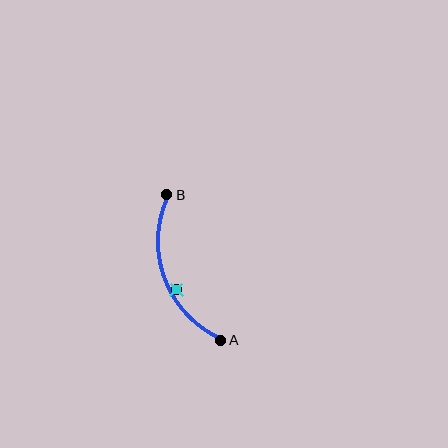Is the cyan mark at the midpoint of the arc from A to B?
No — the cyan mark does not lie on the arc at all. It sits slightly inside the curve.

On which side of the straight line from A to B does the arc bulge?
The arc bulges to the left of the straight line connecting A and B.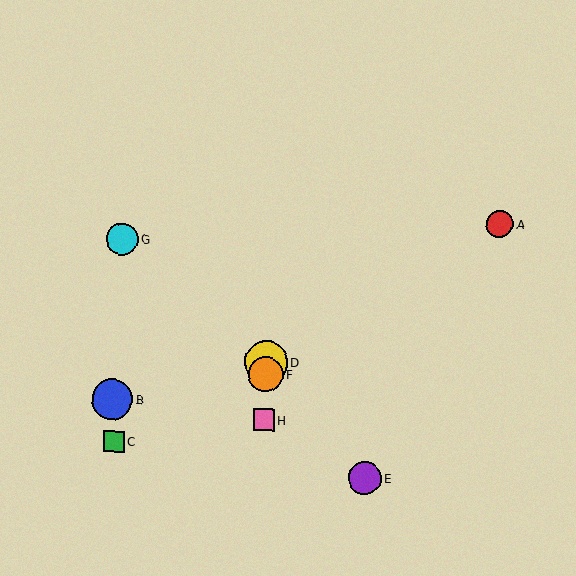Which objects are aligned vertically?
Objects D, F, H are aligned vertically.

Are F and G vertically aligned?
No, F is at x≈265 and G is at x≈122.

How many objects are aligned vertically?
3 objects (D, F, H) are aligned vertically.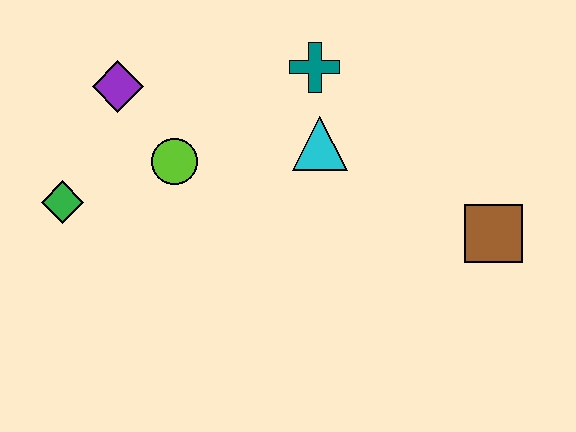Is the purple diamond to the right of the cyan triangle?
No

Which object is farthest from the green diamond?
The brown square is farthest from the green diamond.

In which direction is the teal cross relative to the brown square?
The teal cross is to the left of the brown square.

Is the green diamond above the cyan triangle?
No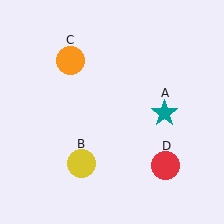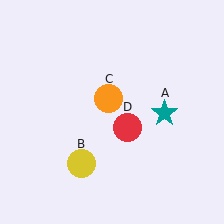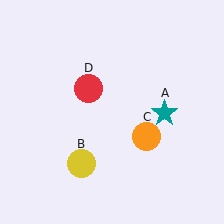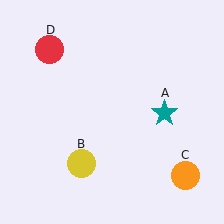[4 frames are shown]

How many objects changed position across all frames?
2 objects changed position: orange circle (object C), red circle (object D).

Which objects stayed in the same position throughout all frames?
Teal star (object A) and yellow circle (object B) remained stationary.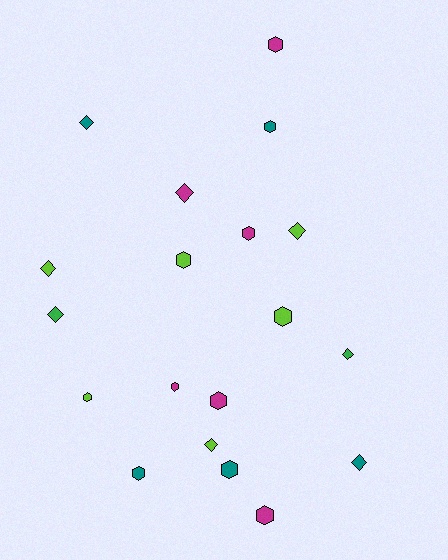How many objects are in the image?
There are 19 objects.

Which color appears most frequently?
Magenta, with 6 objects.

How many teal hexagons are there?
There are 3 teal hexagons.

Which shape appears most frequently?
Hexagon, with 11 objects.